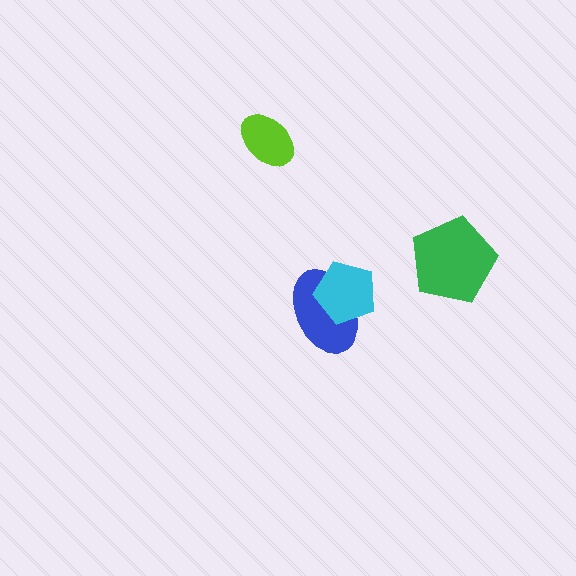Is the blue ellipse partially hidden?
Yes, it is partially covered by another shape.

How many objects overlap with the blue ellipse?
1 object overlaps with the blue ellipse.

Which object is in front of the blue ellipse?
The cyan pentagon is in front of the blue ellipse.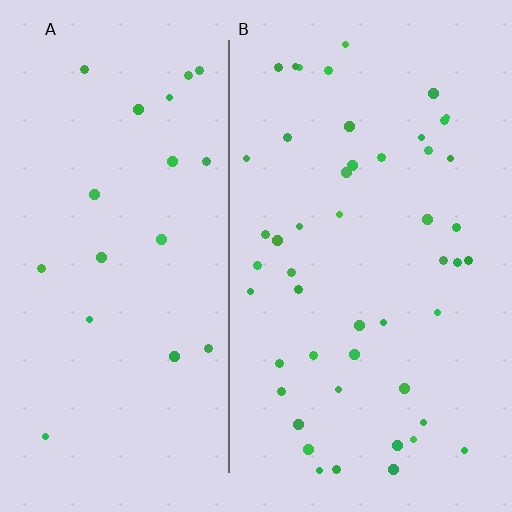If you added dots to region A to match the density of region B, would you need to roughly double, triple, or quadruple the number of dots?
Approximately double.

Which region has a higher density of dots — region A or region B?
B (the right).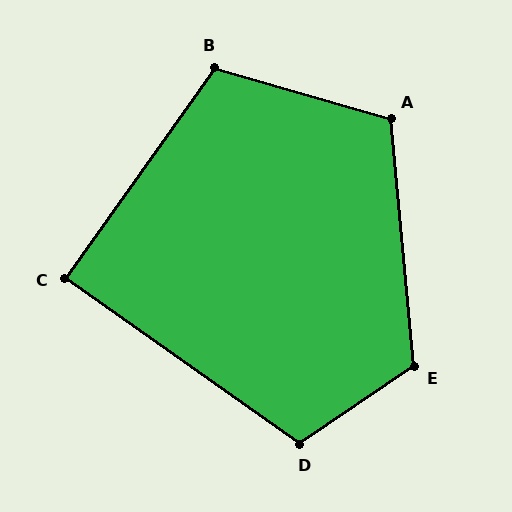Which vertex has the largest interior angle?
E, at approximately 119 degrees.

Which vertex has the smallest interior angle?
C, at approximately 90 degrees.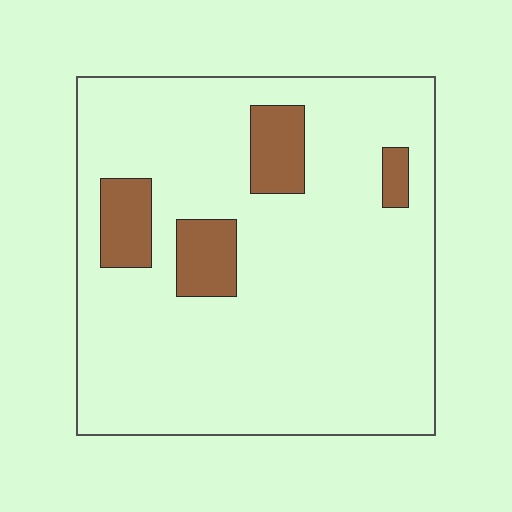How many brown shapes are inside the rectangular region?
4.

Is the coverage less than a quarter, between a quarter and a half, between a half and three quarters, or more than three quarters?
Less than a quarter.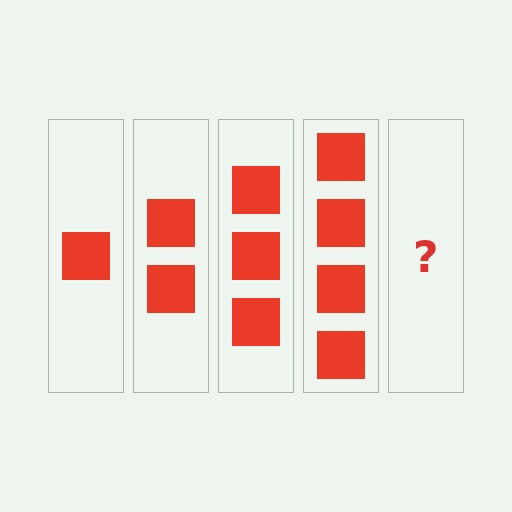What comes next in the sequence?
The next element should be 5 squares.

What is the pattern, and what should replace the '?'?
The pattern is that each step adds one more square. The '?' should be 5 squares.